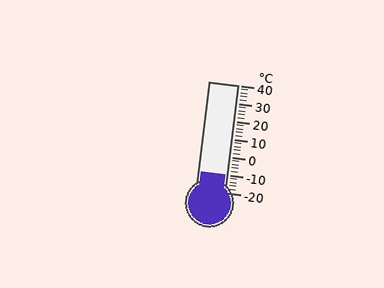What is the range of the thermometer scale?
The thermometer scale ranges from -20°C to 40°C.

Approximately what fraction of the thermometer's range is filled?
The thermometer is filled to approximately 15% of its range.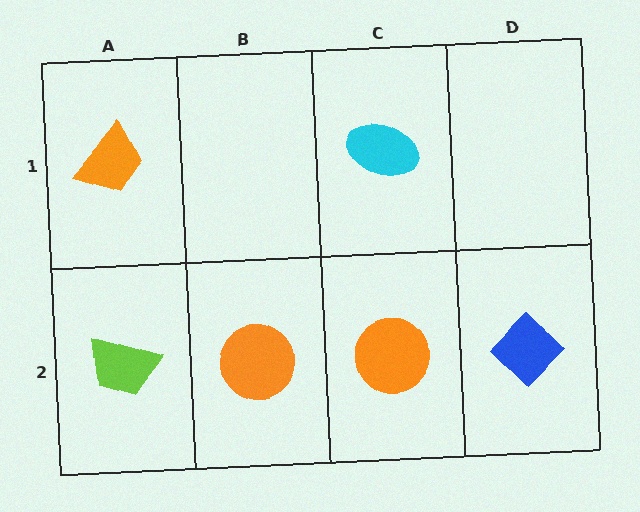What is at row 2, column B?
An orange circle.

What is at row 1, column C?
A cyan ellipse.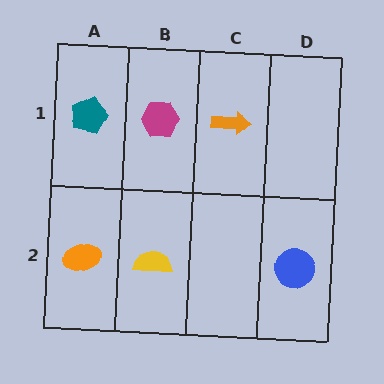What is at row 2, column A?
An orange ellipse.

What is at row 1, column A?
A teal pentagon.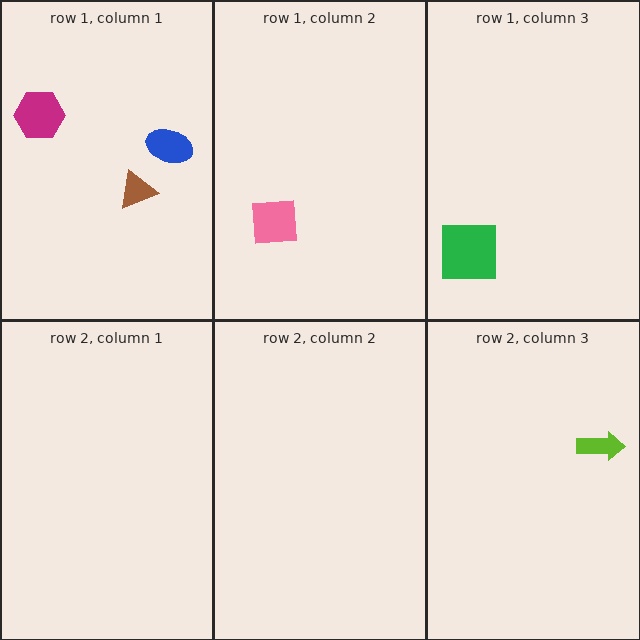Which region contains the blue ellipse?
The row 1, column 1 region.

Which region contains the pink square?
The row 1, column 2 region.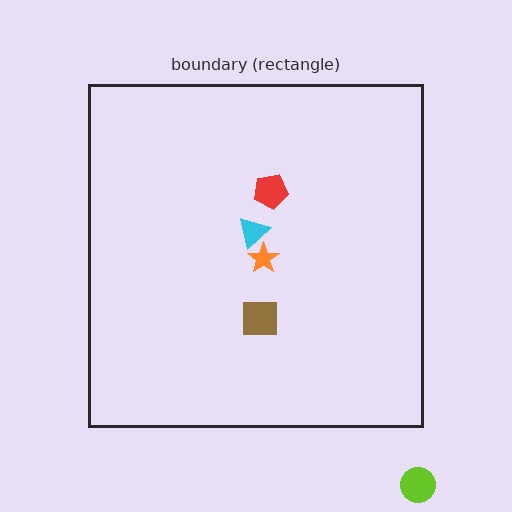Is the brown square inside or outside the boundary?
Inside.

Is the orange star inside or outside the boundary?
Inside.